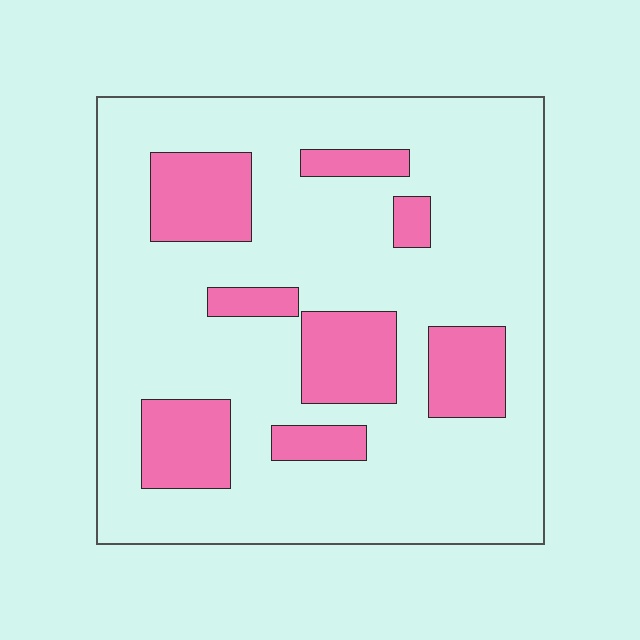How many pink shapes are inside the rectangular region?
8.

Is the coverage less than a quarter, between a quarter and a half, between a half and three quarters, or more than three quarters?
Less than a quarter.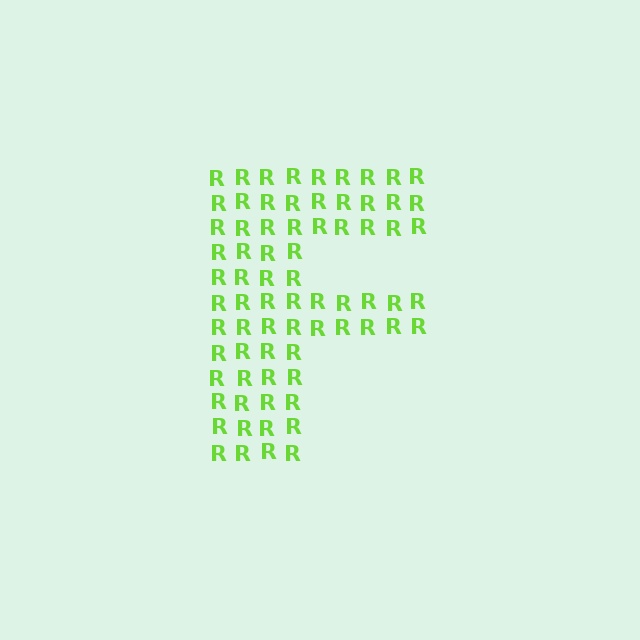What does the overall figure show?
The overall figure shows the letter F.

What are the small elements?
The small elements are letter R's.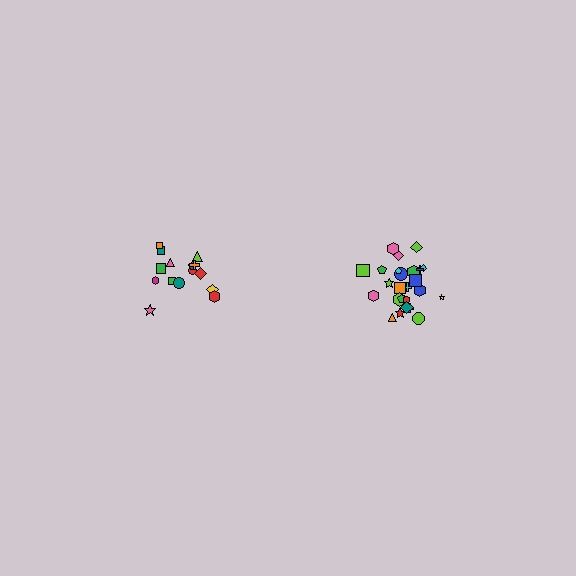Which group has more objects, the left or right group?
The right group.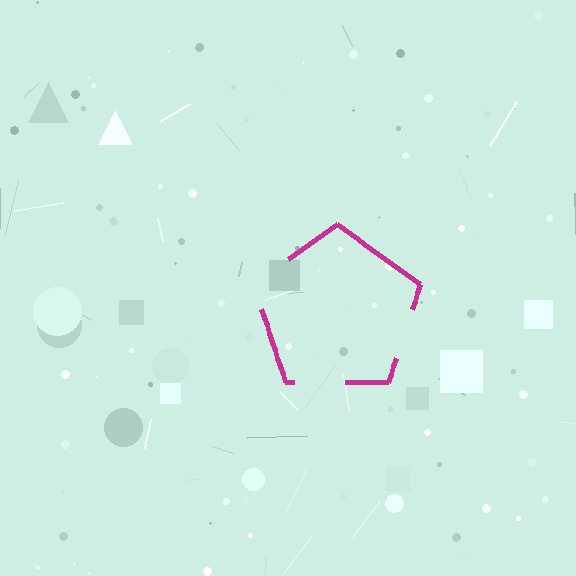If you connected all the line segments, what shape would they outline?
They would outline a pentagon.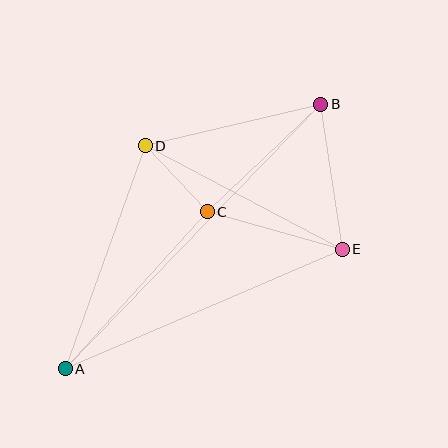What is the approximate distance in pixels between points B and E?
The distance between B and E is approximately 146 pixels.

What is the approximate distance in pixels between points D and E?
The distance between D and E is approximately 222 pixels.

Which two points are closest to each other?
Points C and D are closest to each other.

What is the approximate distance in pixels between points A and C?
The distance between A and C is approximately 212 pixels.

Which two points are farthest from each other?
Points A and B are farthest from each other.